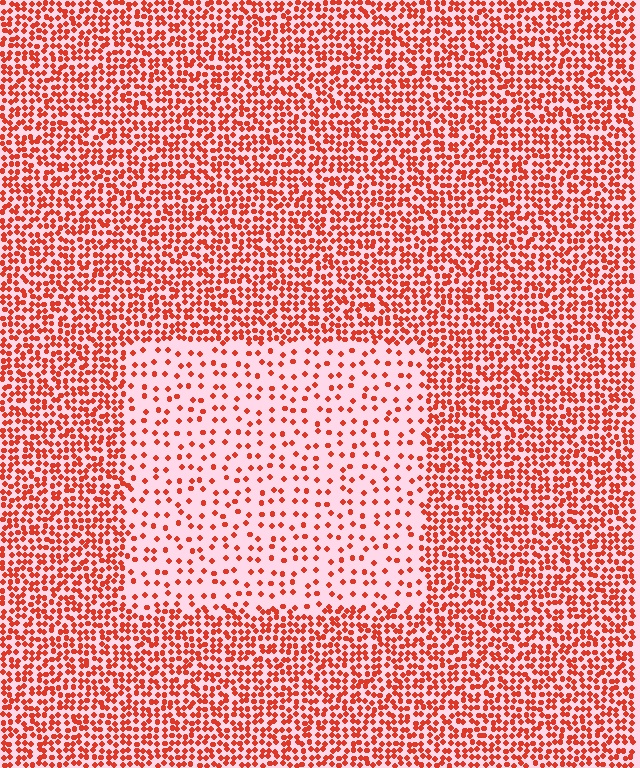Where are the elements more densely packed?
The elements are more densely packed outside the rectangle boundary.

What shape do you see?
I see a rectangle.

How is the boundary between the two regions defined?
The boundary is defined by a change in element density (approximately 2.7x ratio). All elements are the same color, size, and shape.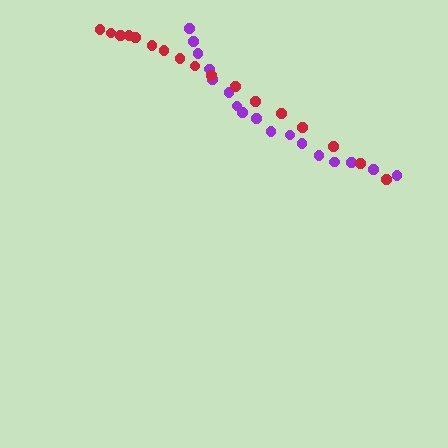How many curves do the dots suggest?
There are 2 distinct paths.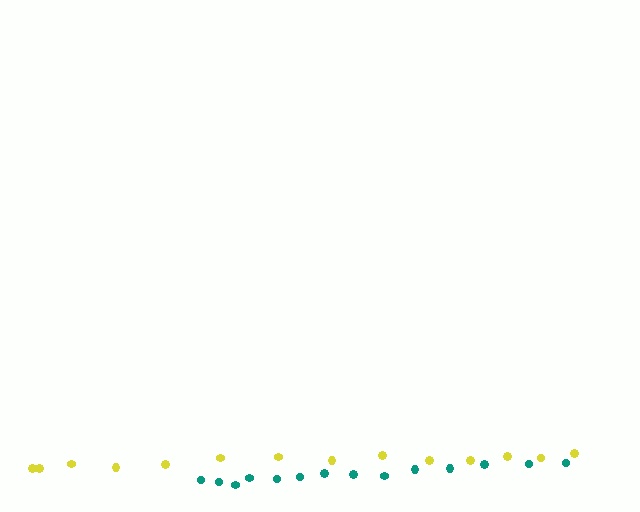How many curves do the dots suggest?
There are 2 distinct paths.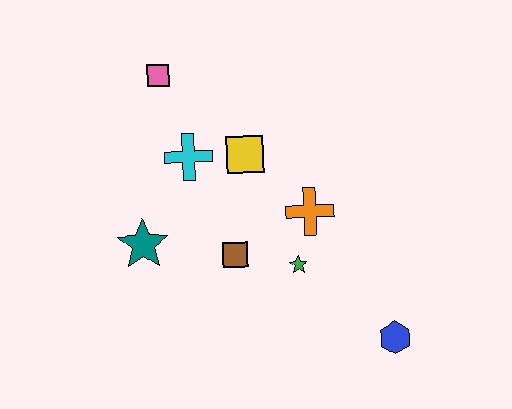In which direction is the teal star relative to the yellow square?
The teal star is to the left of the yellow square.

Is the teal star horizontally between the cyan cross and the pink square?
No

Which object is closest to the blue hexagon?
The green star is closest to the blue hexagon.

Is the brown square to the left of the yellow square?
Yes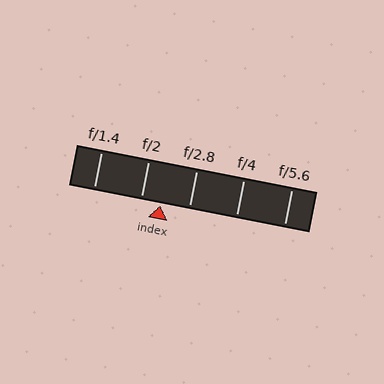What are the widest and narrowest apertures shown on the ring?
The widest aperture shown is f/1.4 and the narrowest is f/5.6.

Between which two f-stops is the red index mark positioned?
The index mark is between f/2 and f/2.8.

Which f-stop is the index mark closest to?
The index mark is closest to f/2.